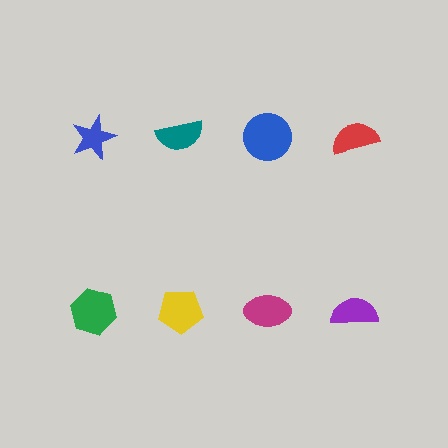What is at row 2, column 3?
A magenta ellipse.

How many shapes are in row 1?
4 shapes.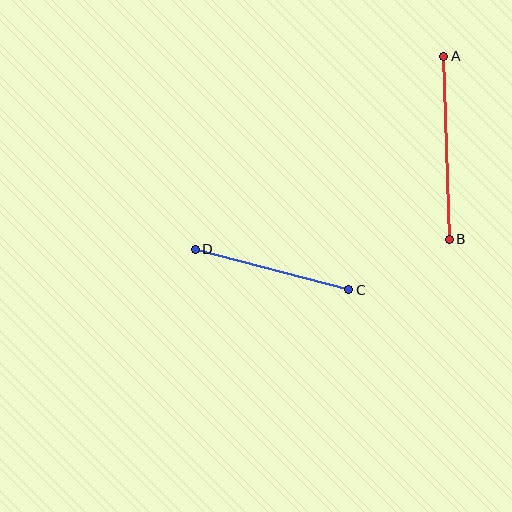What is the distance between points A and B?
The distance is approximately 183 pixels.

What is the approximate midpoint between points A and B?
The midpoint is at approximately (447, 148) pixels.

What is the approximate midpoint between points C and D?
The midpoint is at approximately (272, 269) pixels.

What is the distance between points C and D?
The distance is approximately 159 pixels.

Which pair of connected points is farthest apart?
Points A and B are farthest apart.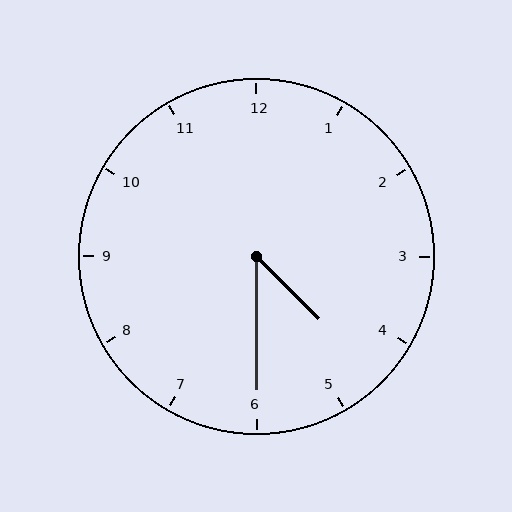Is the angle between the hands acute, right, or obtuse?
It is acute.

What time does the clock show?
4:30.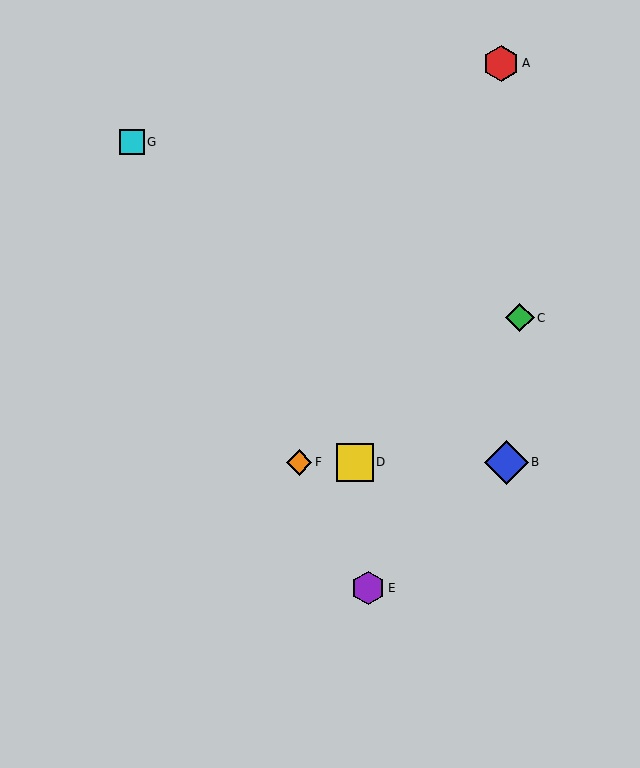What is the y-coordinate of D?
Object D is at y≈463.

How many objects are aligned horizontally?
3 objects (B, D, F) are aligned horizontally.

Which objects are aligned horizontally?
Objects B, D, F are aligned horizontally.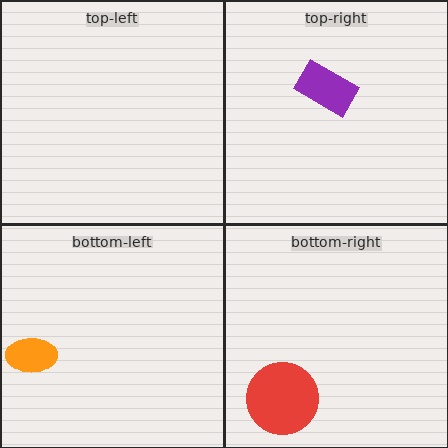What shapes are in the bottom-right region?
The red circle.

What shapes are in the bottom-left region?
The orange ellipse.